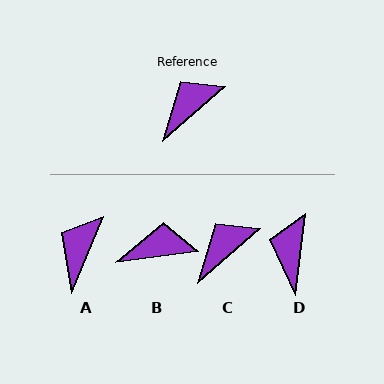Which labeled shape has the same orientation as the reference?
C.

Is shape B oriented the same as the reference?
No, it is off by about 33 degrees.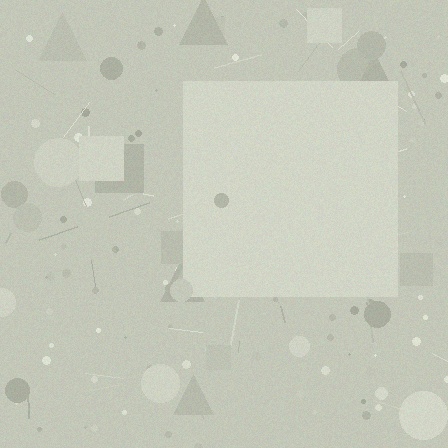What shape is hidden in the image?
A square is hidden in the image.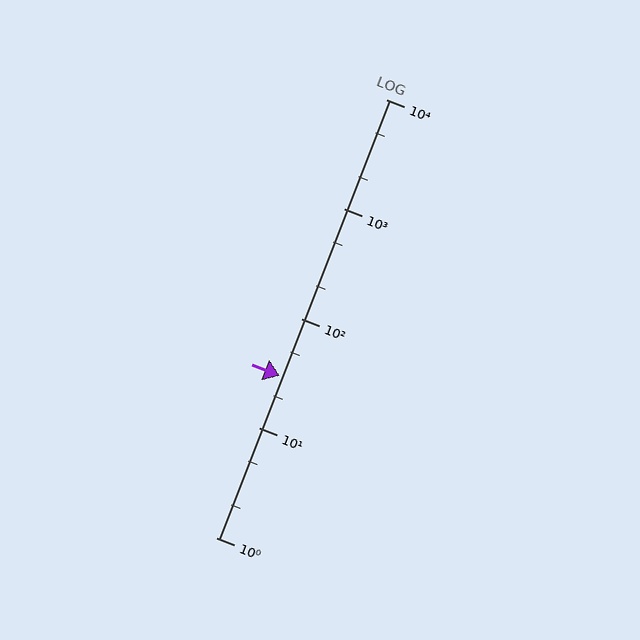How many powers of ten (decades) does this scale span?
The scale spans 4 decades, from 1 to 10000.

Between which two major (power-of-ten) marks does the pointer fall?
The pointer is between 10 and 100.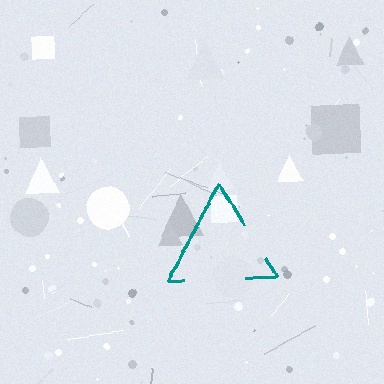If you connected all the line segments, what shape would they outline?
They would outline a triangle.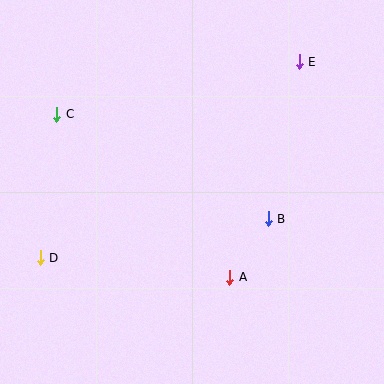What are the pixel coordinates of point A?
Point A is at (230, 277).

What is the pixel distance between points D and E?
The distance between D and E is 325 pixels.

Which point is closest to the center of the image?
Point B at (268, 219) is closest to the center.